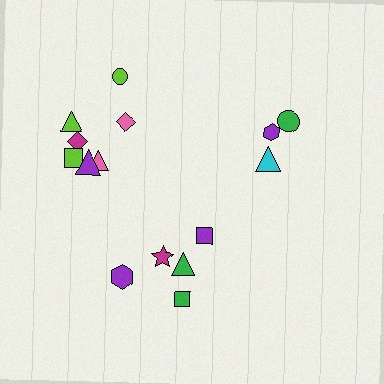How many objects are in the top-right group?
There are 3 objects.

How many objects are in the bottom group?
There are 5 objects.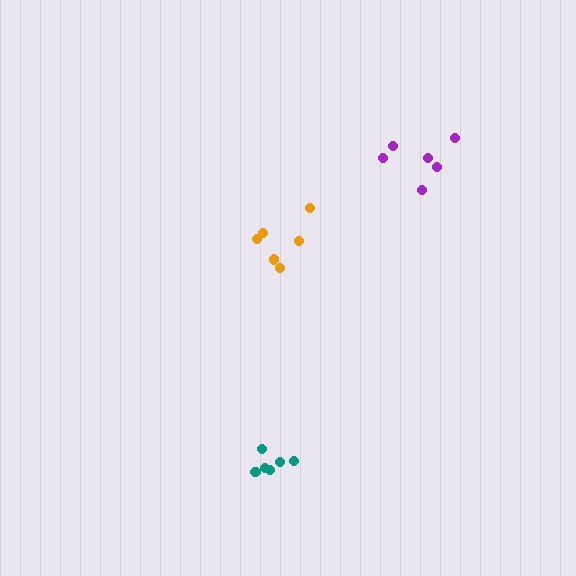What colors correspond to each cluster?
The clusters are colored: orange, purple, teal.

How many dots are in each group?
Group 1: 6 dots, Group 2: 6 dots, Group 3: 6 dots (18 total).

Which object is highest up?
The purple cluster is topmost.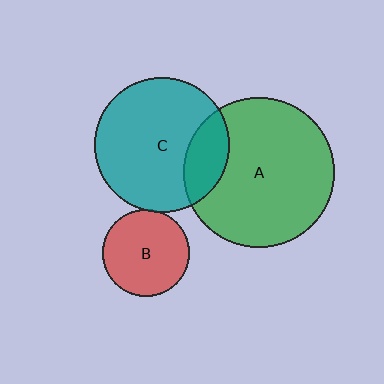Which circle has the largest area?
Circle A (green).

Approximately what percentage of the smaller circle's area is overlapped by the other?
Approximately 5%.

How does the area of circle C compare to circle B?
Approximately 2.4 times.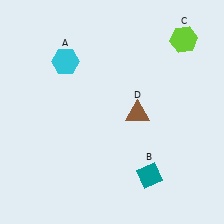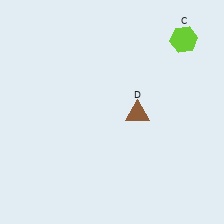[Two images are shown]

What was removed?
The teal diamond (B), the cyan hexagon (A) were removed in Image 2.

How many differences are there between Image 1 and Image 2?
There are 2 differences between the two images.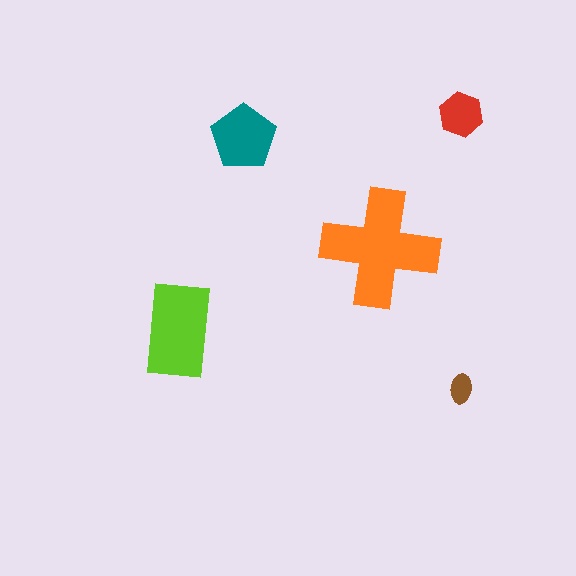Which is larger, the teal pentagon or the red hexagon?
The teal pentagon.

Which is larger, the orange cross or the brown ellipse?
The orange cross.